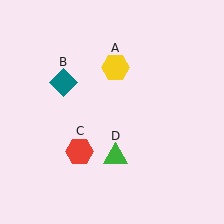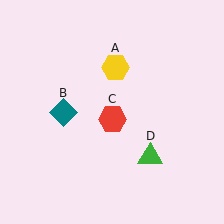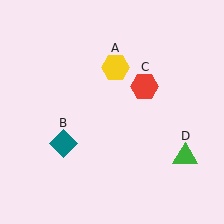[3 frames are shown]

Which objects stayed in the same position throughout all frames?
Yellow hexagon (object A) remained stationary.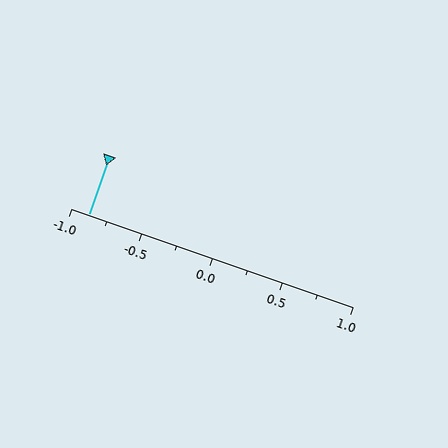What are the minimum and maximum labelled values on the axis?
The axis runs from -1.0 to 1.0.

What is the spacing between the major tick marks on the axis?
The major ticks are spaced 0.5 apart.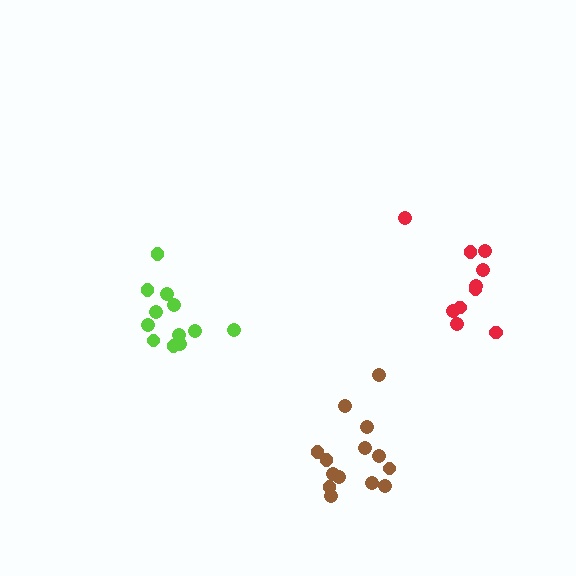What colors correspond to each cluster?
The clusters are colored: lime, red, brown.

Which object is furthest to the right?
The red cluster is rightmost.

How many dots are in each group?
Group 1: 12 dots, Group 2: 10 dots, Group 3: 14 dots (36 total).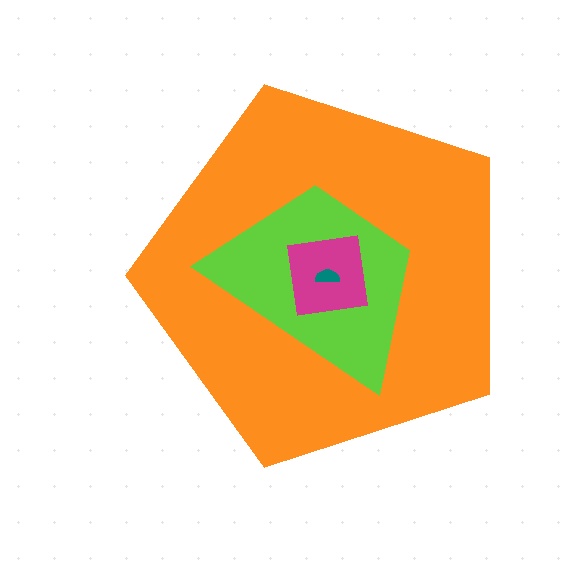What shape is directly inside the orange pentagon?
The lime trapezoid.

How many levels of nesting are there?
4.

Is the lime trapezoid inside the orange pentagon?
Yes.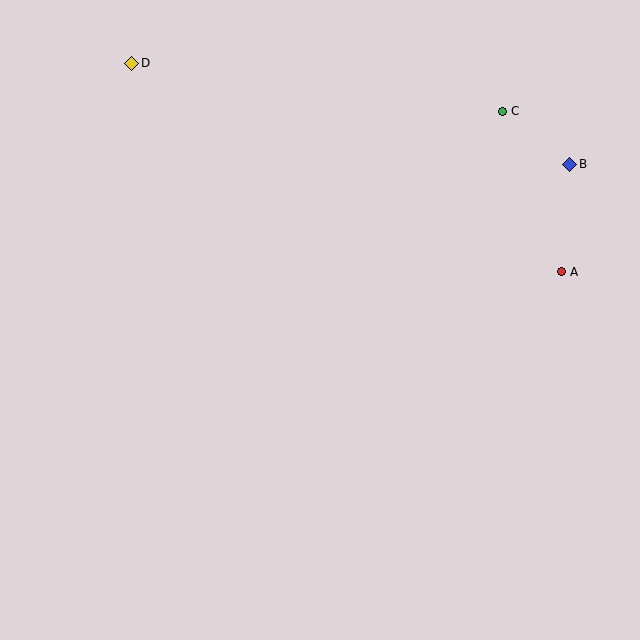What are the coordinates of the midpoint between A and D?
The midpoint between A and D is at (346, 167).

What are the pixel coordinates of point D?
Point D is at (132, 63).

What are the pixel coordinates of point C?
Point C is at (502, 111).